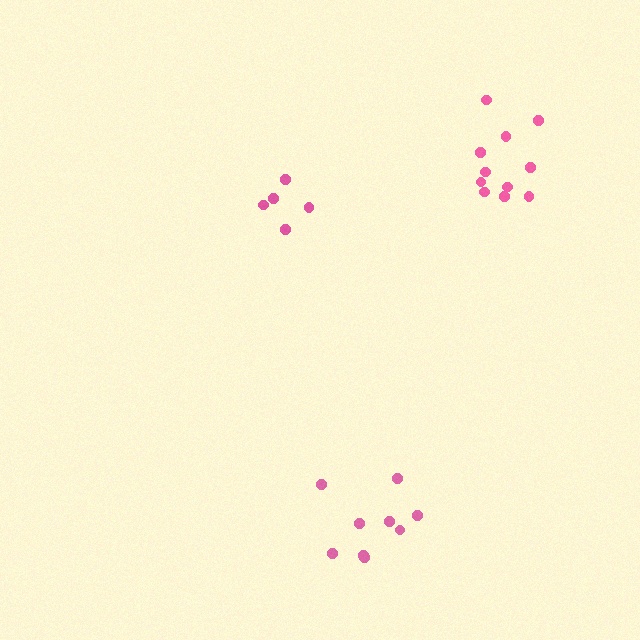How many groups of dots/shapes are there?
There are 3 groups.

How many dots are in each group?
Group 1: 9 dots, Group 2: 11 dots, Group 3: 5 dots (25 total).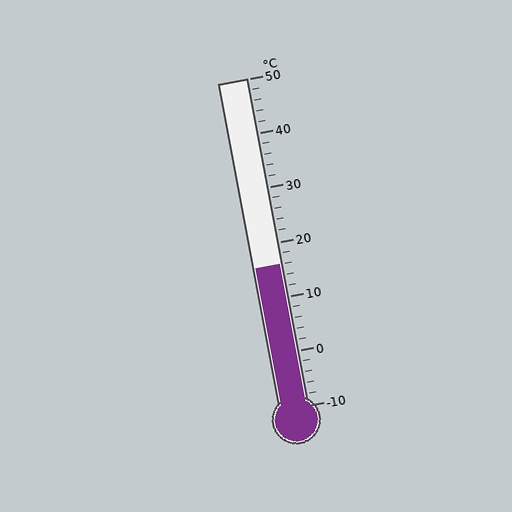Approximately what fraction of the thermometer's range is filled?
The thermometer is filled to approximately 45% of its range.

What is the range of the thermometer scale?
The thermometer scale ranges from -10°C to 50°C.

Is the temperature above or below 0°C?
The temperature is above 0°C.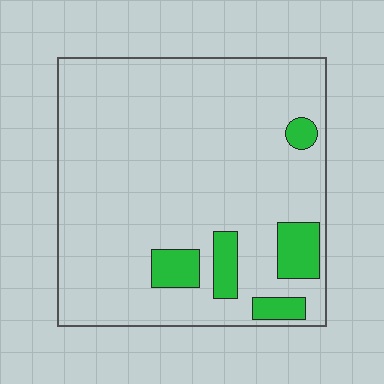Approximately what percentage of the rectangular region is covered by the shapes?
Approximately 10%.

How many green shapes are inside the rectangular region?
5.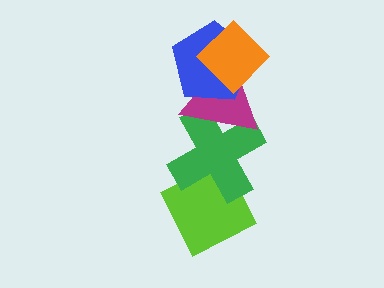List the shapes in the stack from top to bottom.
From top to bottom: the orange diamond, the blue pentagon, the magenta triangle, the green cross, the lime diamond.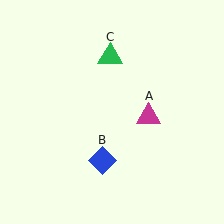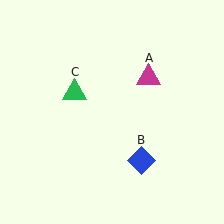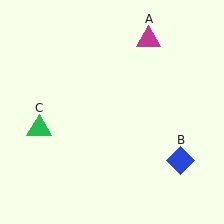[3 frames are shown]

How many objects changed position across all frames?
3 objects changed position: magenta triangle (object A), blue diamond (object B), green triangle (object C).